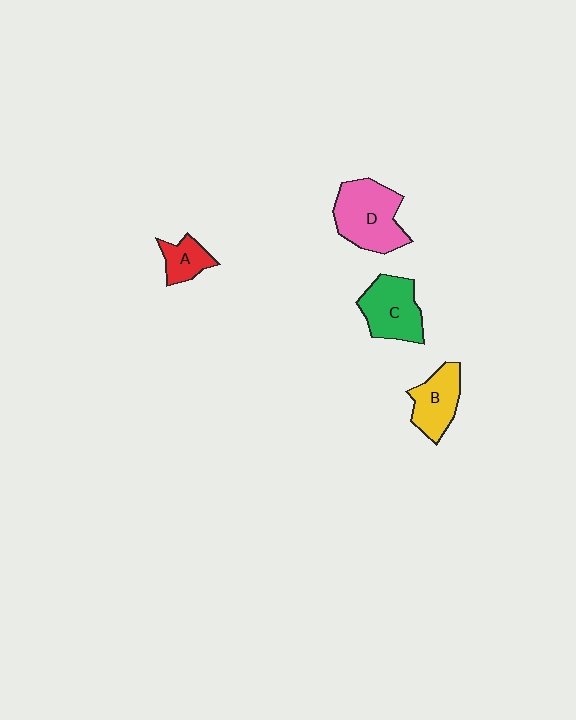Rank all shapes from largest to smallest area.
From largest to smallest: D (pink), C (green), B (yellow), A (red).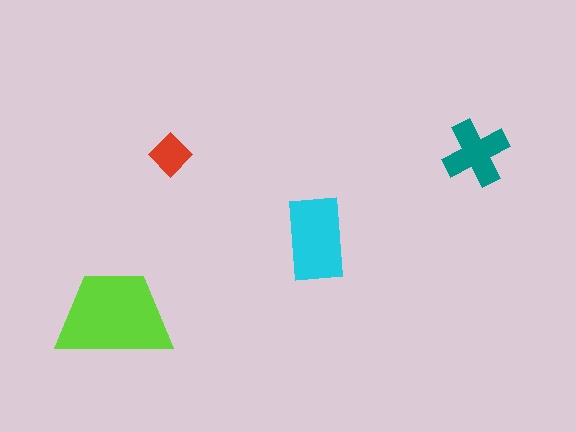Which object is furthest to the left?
The lime trapezoid is leftmost.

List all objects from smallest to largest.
The red diamond, the teal cross, the cyan rectangle, the lime trapezoid.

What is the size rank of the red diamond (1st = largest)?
4th.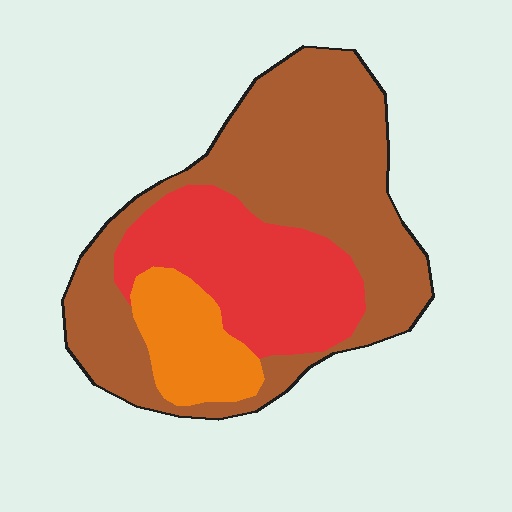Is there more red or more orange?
Red.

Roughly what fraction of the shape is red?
Red covers 29% of the shape.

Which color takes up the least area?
Orange, at roughly 15%.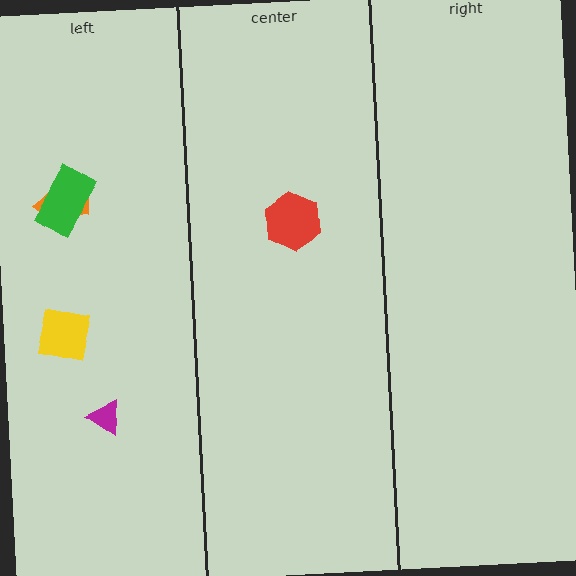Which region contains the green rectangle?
The left region.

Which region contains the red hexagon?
The center region.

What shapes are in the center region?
The red hexagon.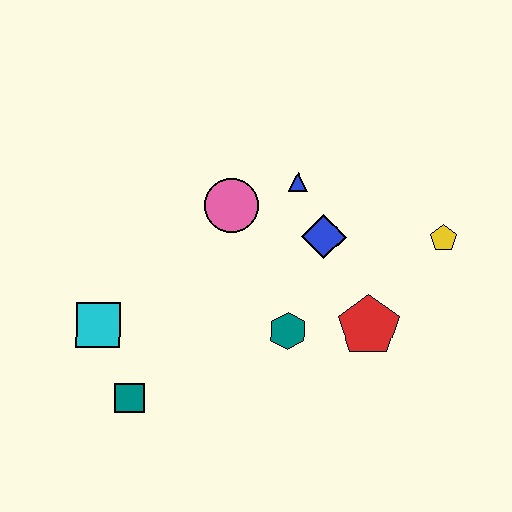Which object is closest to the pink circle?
The blue triangle is closest to the pink circle.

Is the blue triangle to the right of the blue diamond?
No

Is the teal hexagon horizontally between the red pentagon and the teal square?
Yes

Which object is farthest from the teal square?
The yellow pentagon is farthest from the teal square.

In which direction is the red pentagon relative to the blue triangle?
The red pentagon is below the blue triangle.